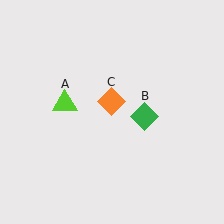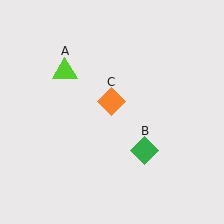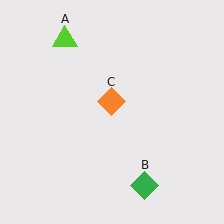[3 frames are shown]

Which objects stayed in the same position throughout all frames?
Orange diamond (object C) remained stationary.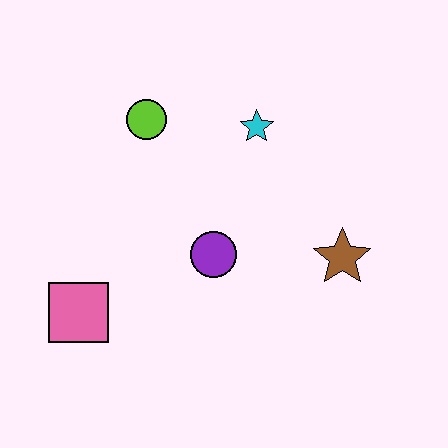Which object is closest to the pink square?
The purple circle is closest to the pink square.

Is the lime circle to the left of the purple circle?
Yes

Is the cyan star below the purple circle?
No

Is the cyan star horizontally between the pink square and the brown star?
Yes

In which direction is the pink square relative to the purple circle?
The pink square is to the left of the purple circle.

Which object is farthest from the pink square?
The brown star is farthest from the pink square.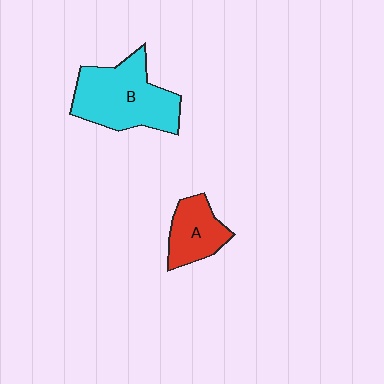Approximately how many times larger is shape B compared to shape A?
Approximately 1.9 times.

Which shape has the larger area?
Shape B (cyan).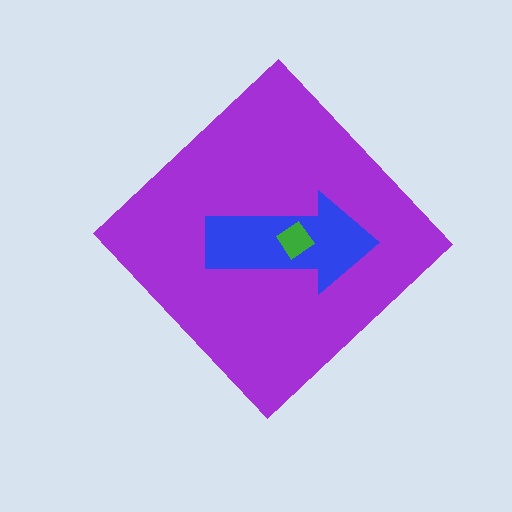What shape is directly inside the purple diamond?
The blue arrow.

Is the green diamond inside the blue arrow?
Yes.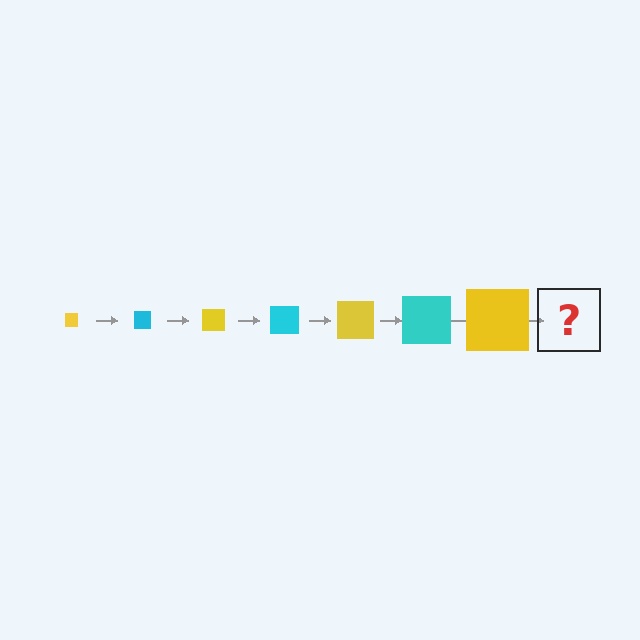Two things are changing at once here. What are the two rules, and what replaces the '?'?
The two rules are that the square grows larger each step and the color cycles through yellow and cyan. The '?' should be a cyan square, larger than the previous one.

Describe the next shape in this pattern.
It should be a cyan square, larger than the previous one.